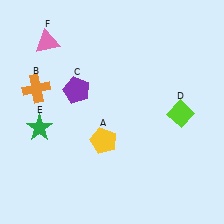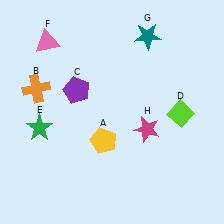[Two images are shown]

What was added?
A teal star (G), a magenta star (H) were added in Image 2.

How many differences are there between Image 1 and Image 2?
There are 2 differences between the two images.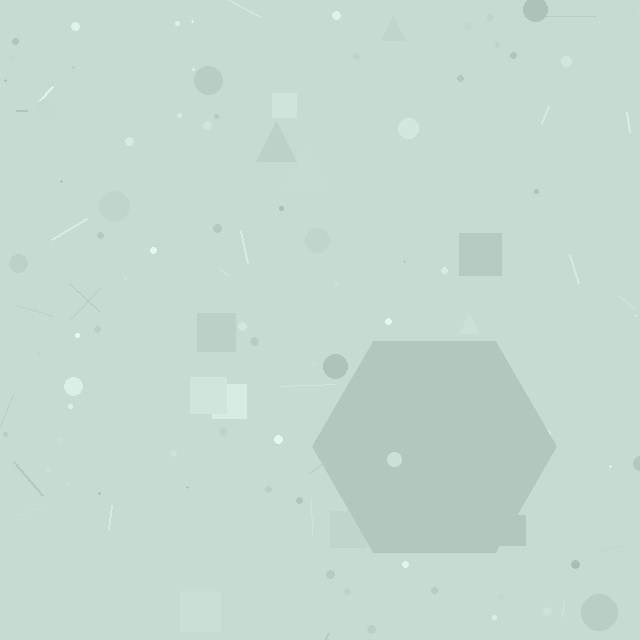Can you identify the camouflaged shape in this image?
The camouflaged shape is a hexagon.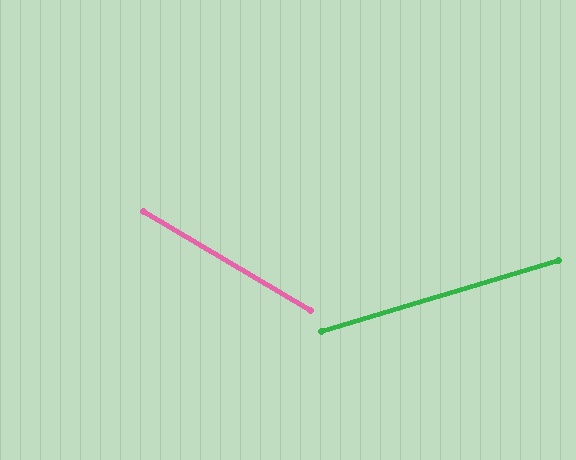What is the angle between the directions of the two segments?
Approximately 47 degrees.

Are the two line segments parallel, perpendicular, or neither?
Neither parallel nor perpendicular — they differ by about 47°.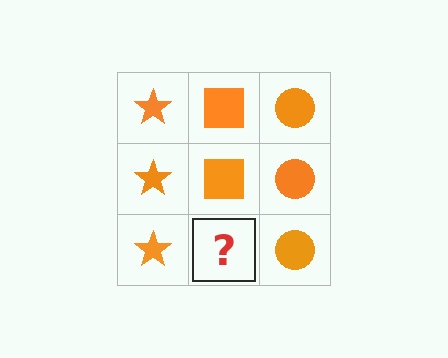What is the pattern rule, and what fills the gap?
The rule is that each column has a consistent shape. The gap should be filled with an orange square.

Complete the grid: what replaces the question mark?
The question mark should be replaced with an orange square.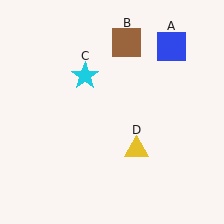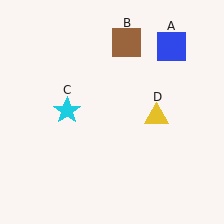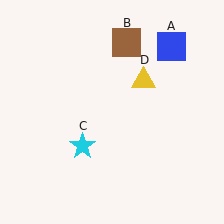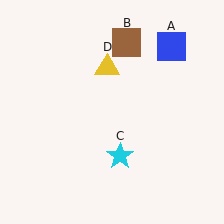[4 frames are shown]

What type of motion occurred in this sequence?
The cyan star (object C), yellow triangle (object D) rotated counterclockwise around the center of the scene.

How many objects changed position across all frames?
2 objects changed position: cyan star (object C), yellow triangle (object D).